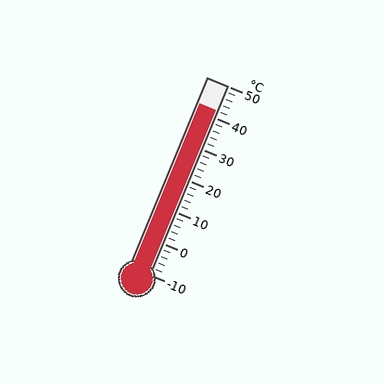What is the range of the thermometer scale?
The thermometer scale ranges from -10°C to 50°C.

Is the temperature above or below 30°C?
The temperature is above 30°C.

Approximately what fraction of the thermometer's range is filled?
The thermometer is filled to approximately 85% of its range.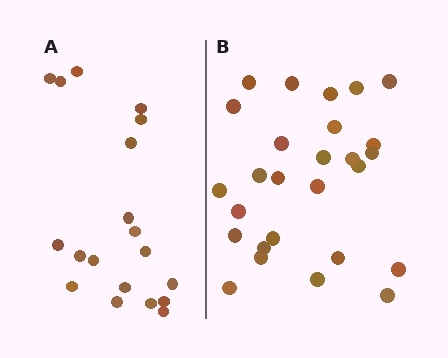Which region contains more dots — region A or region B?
Region B (the right region) has more dots.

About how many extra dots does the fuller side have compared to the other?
Region B has roughly 8 or so more dots than region A.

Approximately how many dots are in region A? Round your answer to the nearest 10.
About 20 dots. (The exact count is 19, which rounds to 20.)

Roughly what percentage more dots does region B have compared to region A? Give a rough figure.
About 40% more.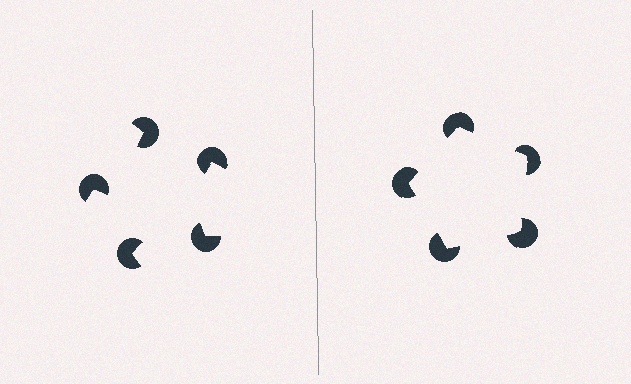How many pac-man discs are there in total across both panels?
10 — 5 on each side.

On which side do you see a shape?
An illusory pentagon appears on the right side. On the left side the wedge cuts are rotated, so no coherent shape forms.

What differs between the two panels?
The pac-man discs are positioned identically on both sides; only the wedge orientations differ. On the right they align to a pentagon; on the left they are misaligned.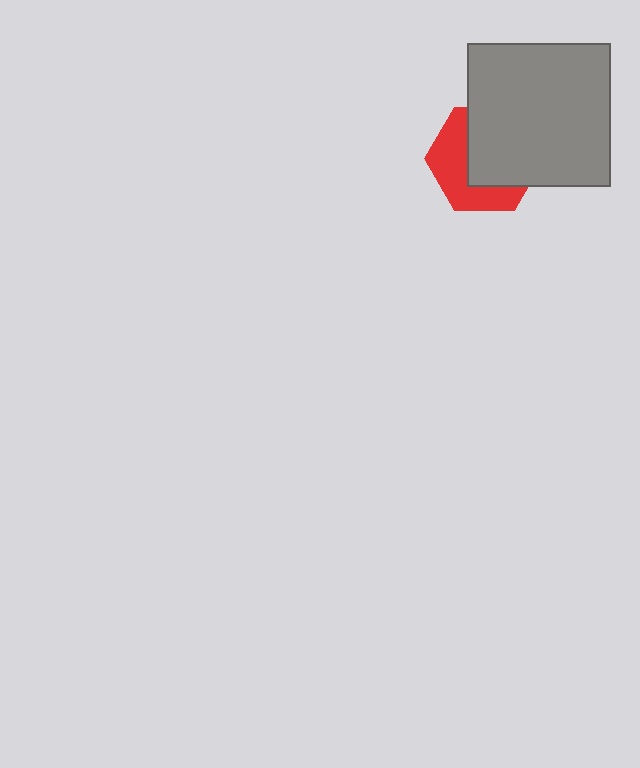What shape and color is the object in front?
The object in front is a gray square.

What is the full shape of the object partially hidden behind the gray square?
The partially hidden object is a red hexagon.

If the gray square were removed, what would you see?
You would see the complete red hexagon.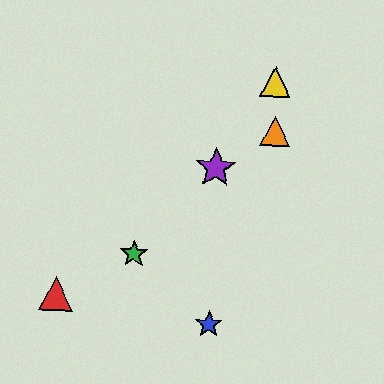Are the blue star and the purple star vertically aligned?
Yes, both are at x≈209.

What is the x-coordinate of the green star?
The green star is at x≈134.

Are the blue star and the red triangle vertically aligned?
No, the blue star is at x≈209 and the red triangle is at x≈56.